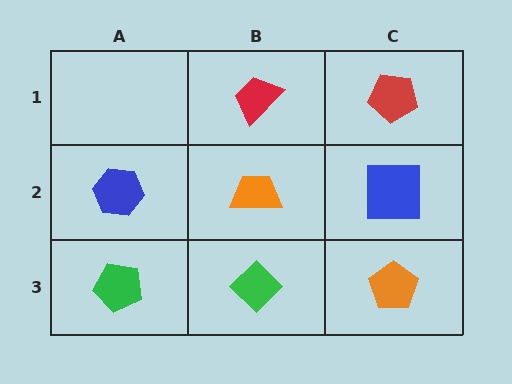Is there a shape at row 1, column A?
No, that cell is empty.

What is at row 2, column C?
A blue square.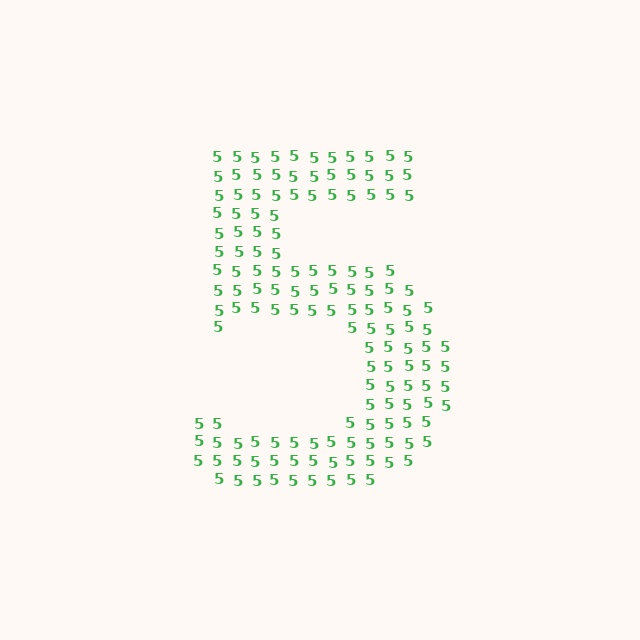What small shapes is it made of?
It is made of small digit 5's.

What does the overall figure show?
The overall figure shows the digit 5.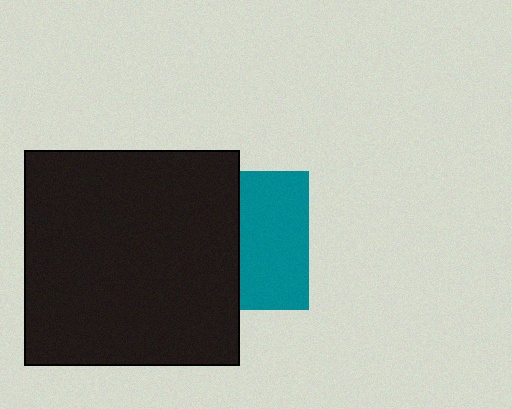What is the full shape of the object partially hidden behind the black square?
The partially hidden object is a teal square.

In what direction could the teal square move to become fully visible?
The teal square could move right. That would shift it out from behind the black square entirely.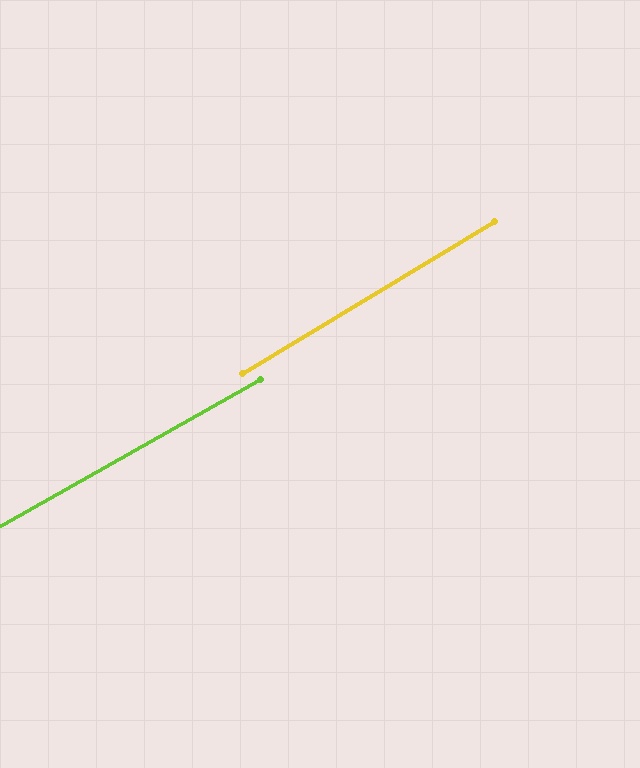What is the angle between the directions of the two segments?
Approximately 2 degrees.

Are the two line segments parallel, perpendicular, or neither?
Parallel — their directions differ by only 1.7°.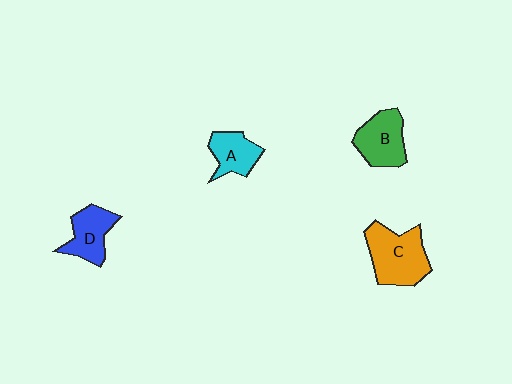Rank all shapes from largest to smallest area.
From largest to smallest: C (orange), B (green), D (blue), A (cyan).